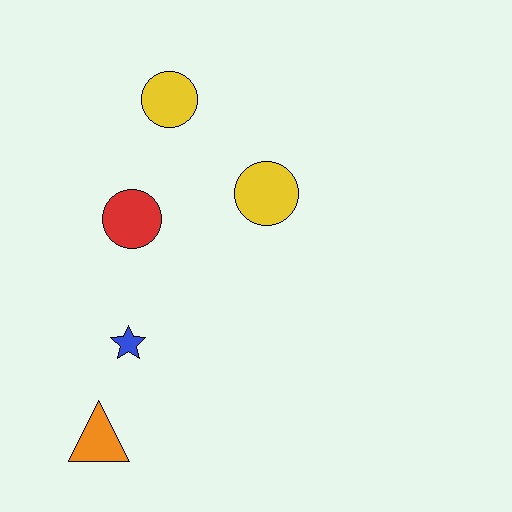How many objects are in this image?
There are 5 objects.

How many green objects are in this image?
There are no green objects.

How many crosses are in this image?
There are no crosses.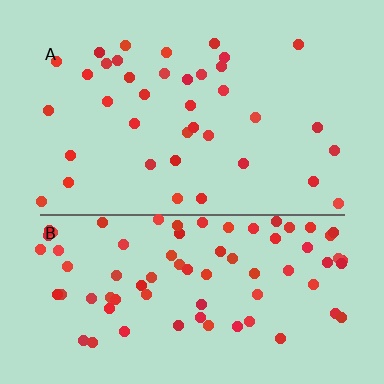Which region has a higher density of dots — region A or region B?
B (the bottom).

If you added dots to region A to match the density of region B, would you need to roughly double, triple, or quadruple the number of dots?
Approximately double.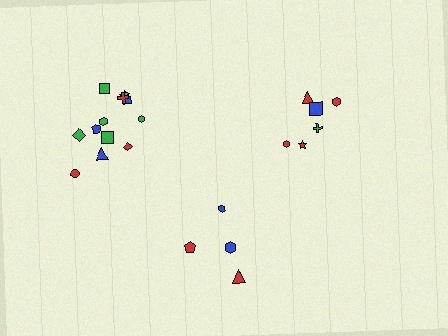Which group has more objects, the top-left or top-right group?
The top-left group.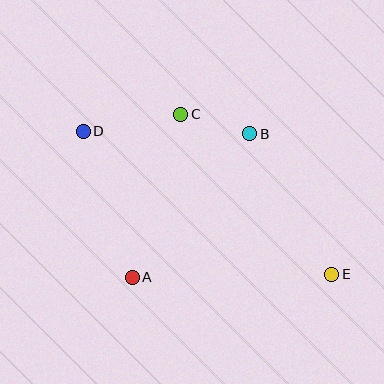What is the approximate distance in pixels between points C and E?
The distance between C and E is approximately 220 pixels.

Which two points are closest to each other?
Points B and C are closest to each other.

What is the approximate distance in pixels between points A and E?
The distance between A and E is approximately 199 pixels.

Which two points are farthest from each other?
Points D and E are farthest from each other.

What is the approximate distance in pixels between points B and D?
The distance between B and D is approximately 166 pixels.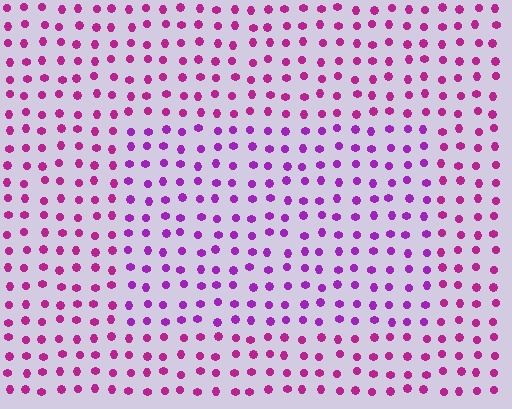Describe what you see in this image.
The image is filled with small magenta elements in a uniform arrangement. A rectangle-shaped region is visible where the elements are tinted to a slightly different hue, forming a subtle color boundary.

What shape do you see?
I see a rectangle.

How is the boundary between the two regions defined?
The boundary is defined purely by a slight shift in hue (about 27 degrees). Spacing, size, and orientation are identical on both sides.